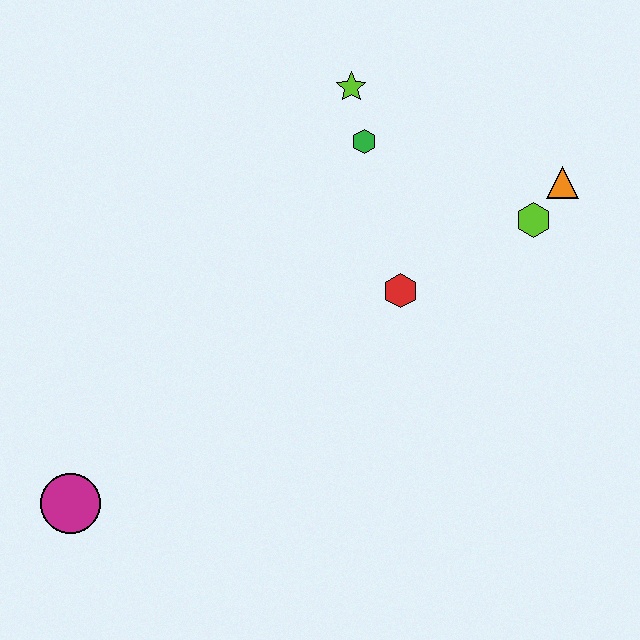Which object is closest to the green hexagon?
The lime star is closest to the green hexagon.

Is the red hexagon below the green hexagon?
Yes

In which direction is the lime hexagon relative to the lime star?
The lime hexagon is to the right of the lime star.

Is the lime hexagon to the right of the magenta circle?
Yes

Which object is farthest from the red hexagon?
The magenta circle is farthest from the red hexagon.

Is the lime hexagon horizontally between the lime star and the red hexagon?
No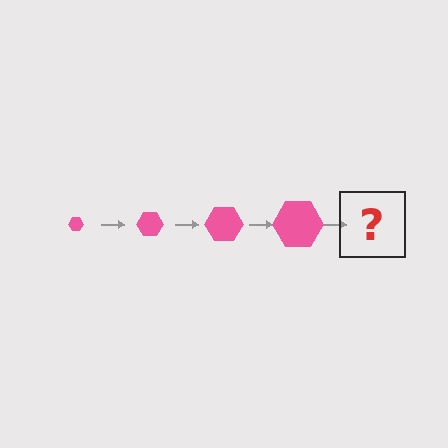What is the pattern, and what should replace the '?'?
The pattern is that the hexagon gets progressively larger each step. The '?' should be a pink hexagon, larger than the previous one.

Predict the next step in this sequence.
The next step is a pink hexagon, larger than the previous one.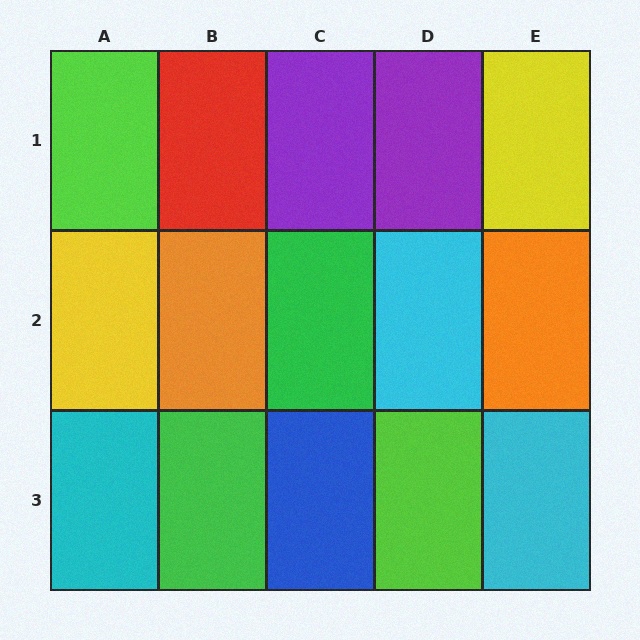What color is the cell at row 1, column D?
Purple.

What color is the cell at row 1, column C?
Purple.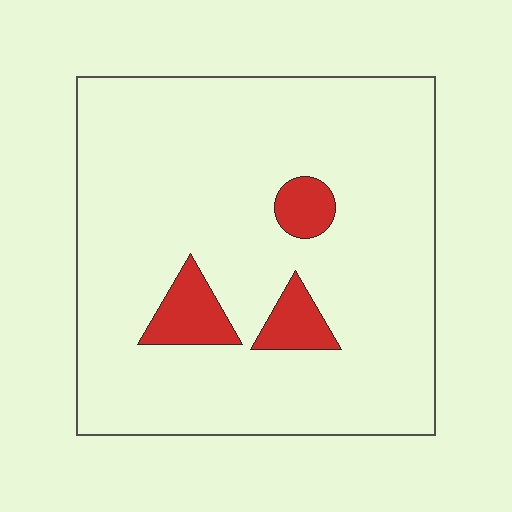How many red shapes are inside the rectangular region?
3.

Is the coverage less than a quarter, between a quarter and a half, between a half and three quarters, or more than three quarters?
Less than a quarter.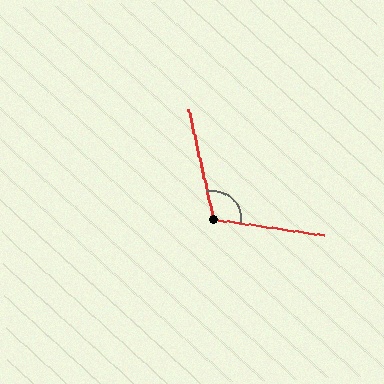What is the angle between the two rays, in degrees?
Approximately 111 degrees.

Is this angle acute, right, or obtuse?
It is obtuse.